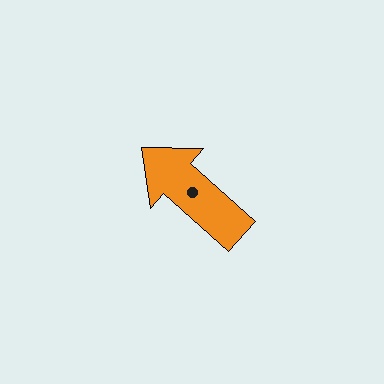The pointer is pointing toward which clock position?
Roughly 10 o'clock.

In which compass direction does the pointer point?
Northwest.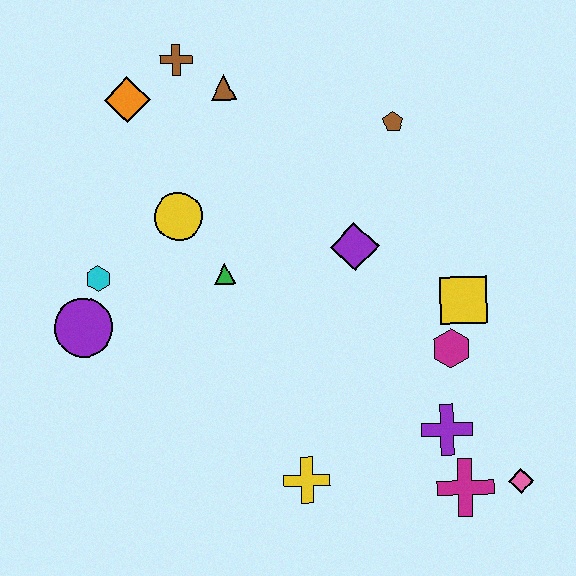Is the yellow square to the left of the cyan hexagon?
No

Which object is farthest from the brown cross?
The pink diamond is farthest from the brown cross.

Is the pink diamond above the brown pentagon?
No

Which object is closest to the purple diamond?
The yellow square is closest to the purple diamond.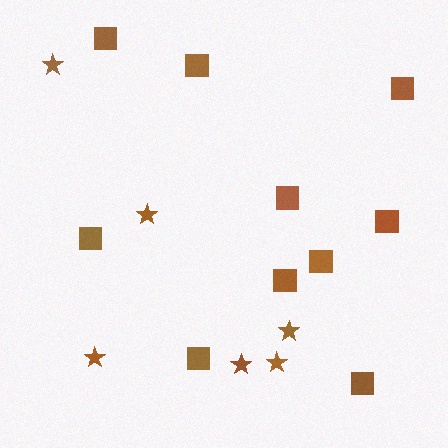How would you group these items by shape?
There are 2 groups: one group of stars (6) and one group of squares (10).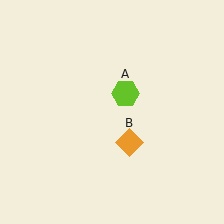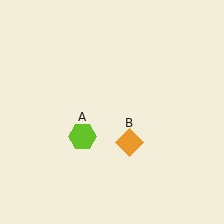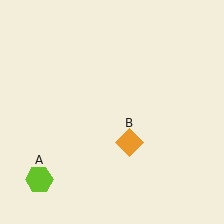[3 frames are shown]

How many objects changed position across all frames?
1 object changed position: lime hexagon (object A).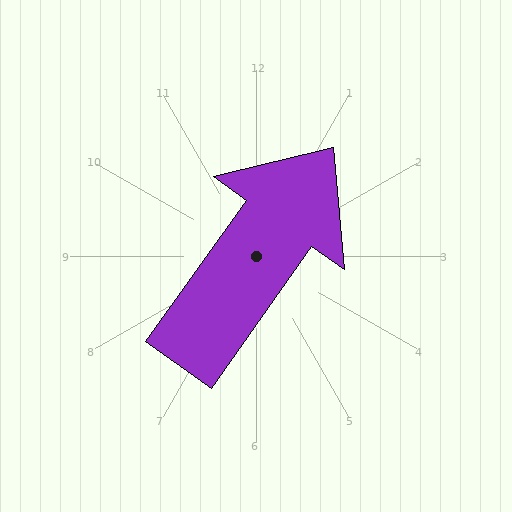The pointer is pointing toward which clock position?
Roughly 1 o'clock.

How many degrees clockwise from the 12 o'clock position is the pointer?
Approximately 36 degrees.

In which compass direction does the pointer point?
Northeast.